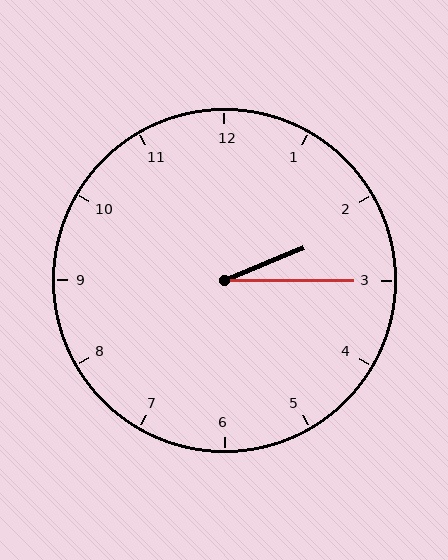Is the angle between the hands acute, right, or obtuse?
It is acute.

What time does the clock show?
2:15.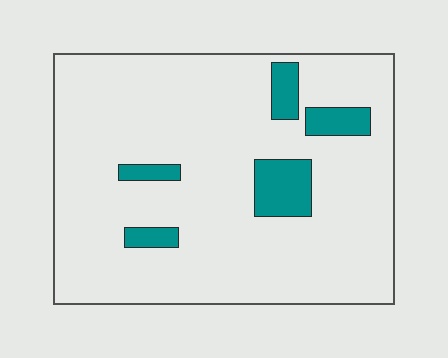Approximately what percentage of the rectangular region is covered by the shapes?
Approximately 10%.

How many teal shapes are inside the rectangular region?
5.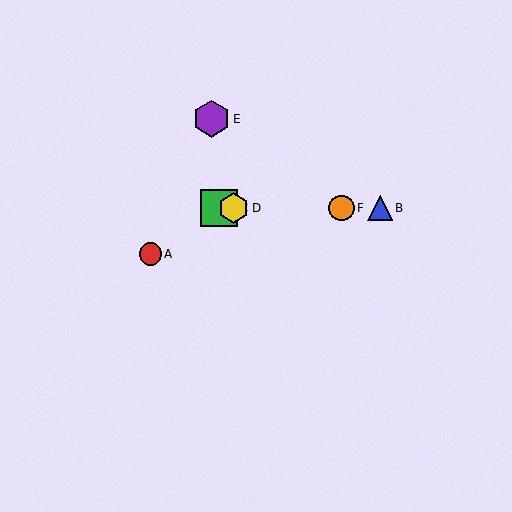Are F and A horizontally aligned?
No, F is at y≈208 and A is at y≈254.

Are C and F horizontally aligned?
Yes, both are at y≈208.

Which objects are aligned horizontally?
Objects B, C, D, F are aligned horizontally.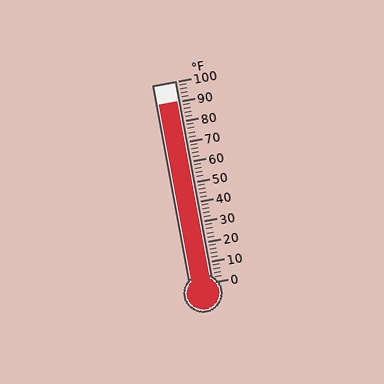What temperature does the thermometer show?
The thermometer shows approximately 90°F.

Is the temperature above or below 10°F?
The temperature is above 10°F.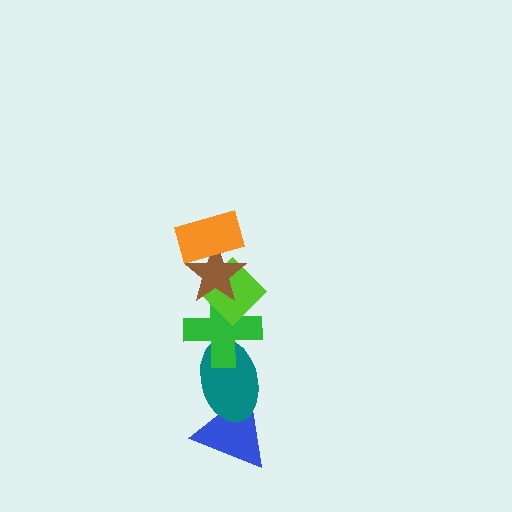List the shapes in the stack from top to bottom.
From top to bottom: the orange rectangle, the brown star, the lime diamond, the green cross, the teal ellipse, the blue triangle.